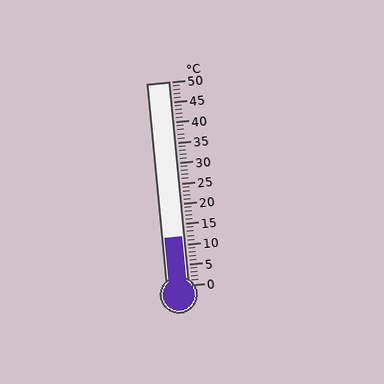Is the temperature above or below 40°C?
The temperature is below 40°C.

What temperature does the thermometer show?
The thermometer shows approximately 12°C.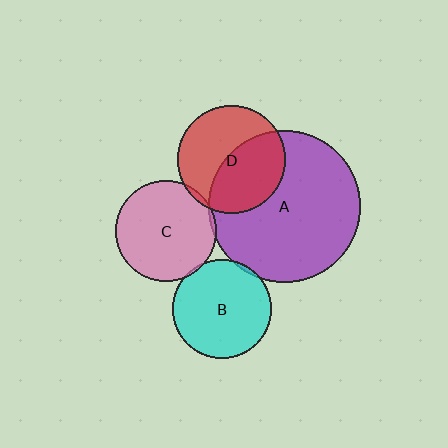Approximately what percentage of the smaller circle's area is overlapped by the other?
Approximately 5%.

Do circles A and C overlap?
Yes.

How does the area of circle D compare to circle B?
Approximately 1.2 times.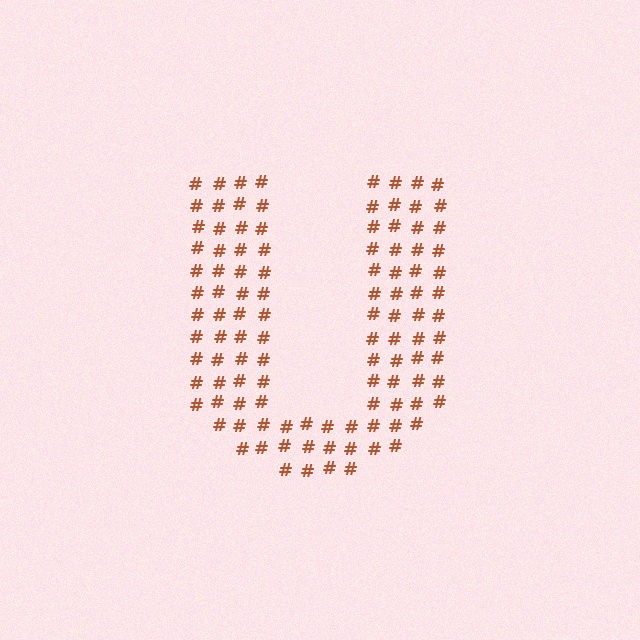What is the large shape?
The large shape is the letter U.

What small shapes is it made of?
It is made of small hash symbols.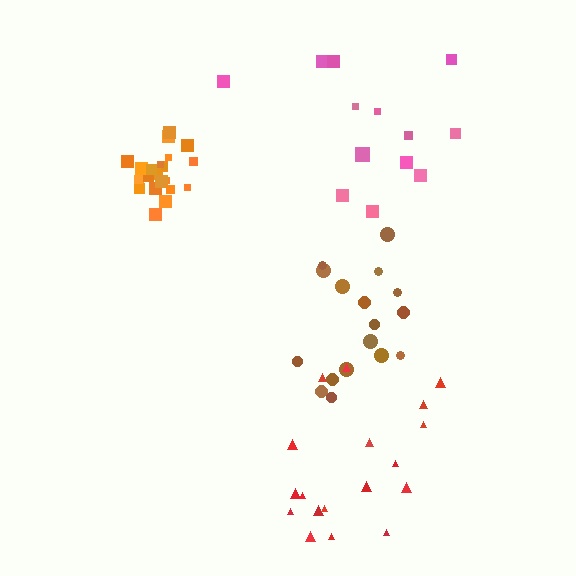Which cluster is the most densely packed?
Orange.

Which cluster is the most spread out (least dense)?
Pink.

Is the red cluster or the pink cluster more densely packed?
Red.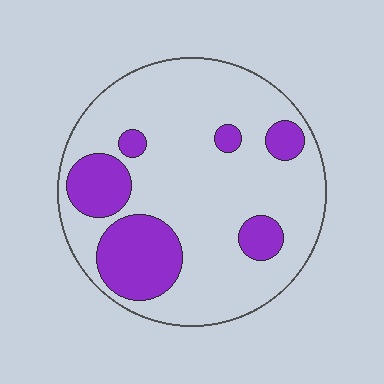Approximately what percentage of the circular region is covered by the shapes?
Approximately 25%.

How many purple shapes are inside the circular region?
6.